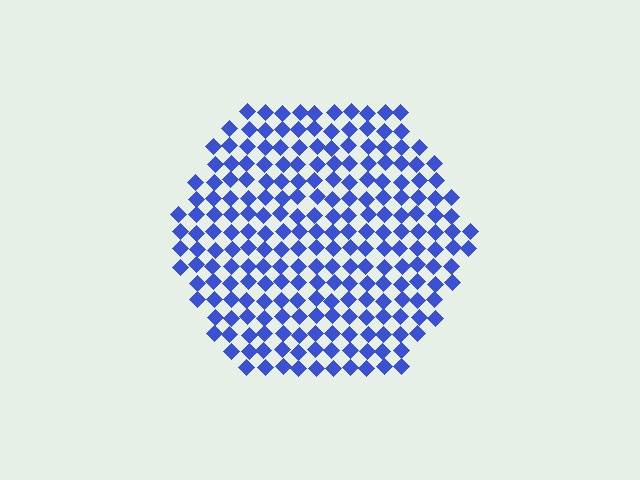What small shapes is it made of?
It is made of small diamonds.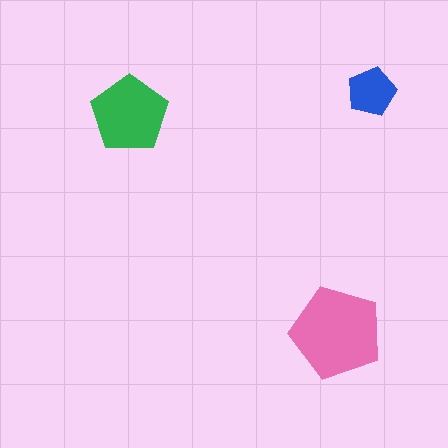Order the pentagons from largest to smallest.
the pink one, the green one, the blue one.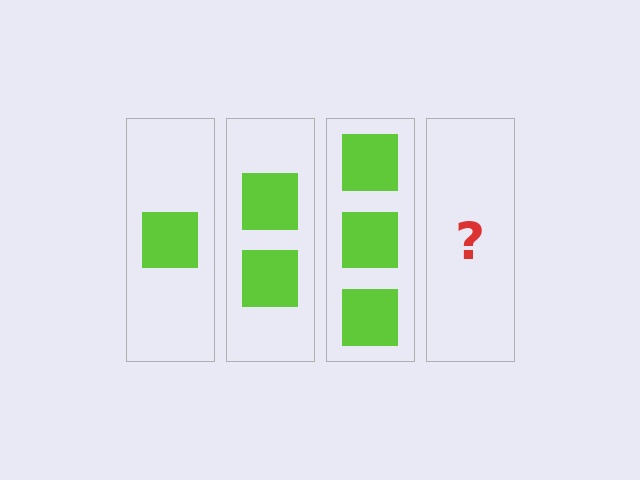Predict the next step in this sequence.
The next step is 4 squares.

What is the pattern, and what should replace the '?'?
The pattern is that each step adds one more square. The '?' should be 4 squares.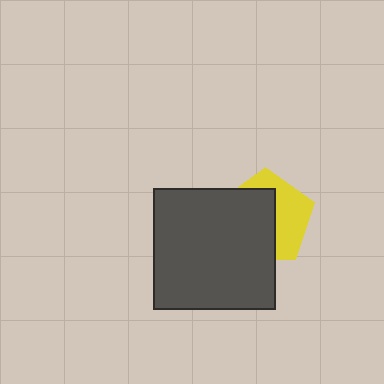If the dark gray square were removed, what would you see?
You would see the complete yellow pentagon.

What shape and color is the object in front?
The object in front is a dark gray square.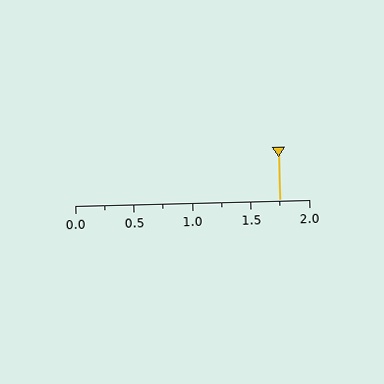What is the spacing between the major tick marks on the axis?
The major ticks are spaced 0.5 apart.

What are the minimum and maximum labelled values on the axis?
The axis runs from 0.0 to 2.0.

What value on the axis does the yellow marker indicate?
The marker indicates approximately 1.75.